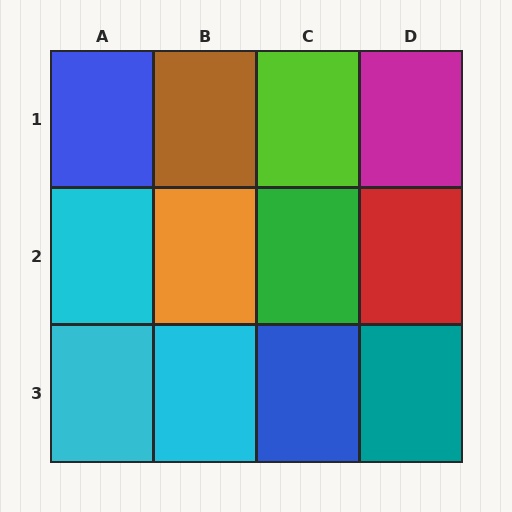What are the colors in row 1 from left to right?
Blue, brown, lime, magenta.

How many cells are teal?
1 cell is teal.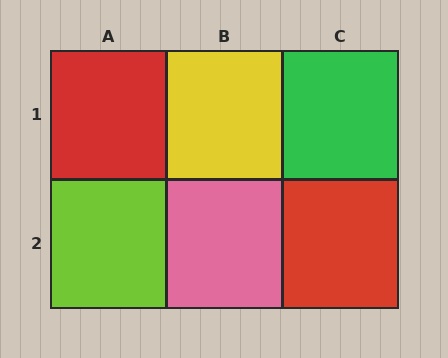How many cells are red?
2 cells are red.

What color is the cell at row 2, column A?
Lime.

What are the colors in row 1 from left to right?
Red, yellow, green.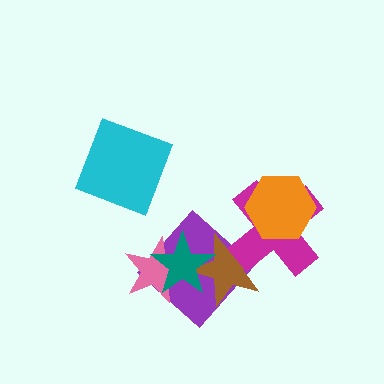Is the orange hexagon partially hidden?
No, no other shape covers it.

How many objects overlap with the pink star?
2 objects overlap with the pink star.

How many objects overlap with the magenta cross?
2 objects overlap with the magenta cross.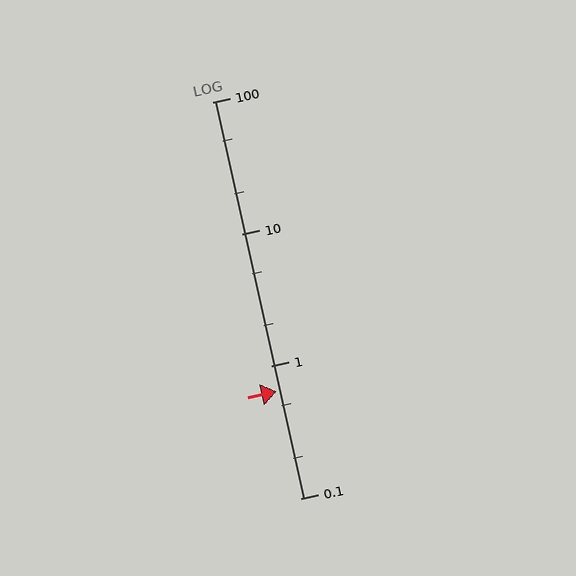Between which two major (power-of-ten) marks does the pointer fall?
The pointer is between 0.1 and 1.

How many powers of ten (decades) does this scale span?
The scale spans 3 decades, from 0.1 to 100.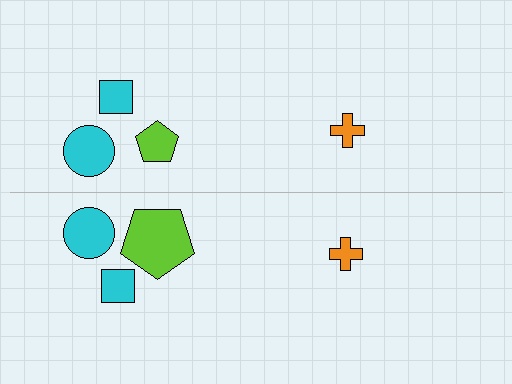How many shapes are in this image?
There are 8 shapes in this image.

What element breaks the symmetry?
The lime pentagon on the bottom side has a different size than its mirror counterpart.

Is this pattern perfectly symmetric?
No, the pattern is not perfectly symmetric. The lime pentagon on the bottom side has a different size than its mirror counterpart.